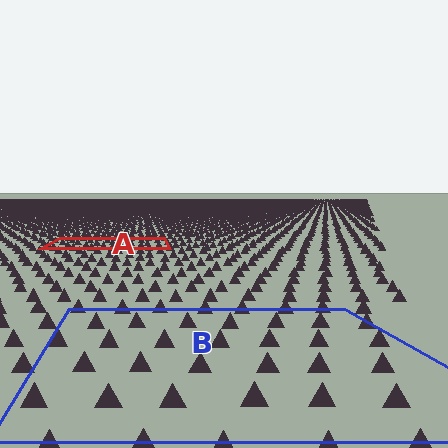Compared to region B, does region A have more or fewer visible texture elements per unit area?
Region A has more texture elements per unit area — they are packed more densely because it is farther away.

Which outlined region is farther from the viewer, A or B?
Region A is farther from the viewer — the texture elements inside it appear smaller and more densely packed.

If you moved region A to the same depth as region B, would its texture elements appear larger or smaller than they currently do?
They would appear larger. At a closer depth, the same texture elements are projected at a bigger on-screen size.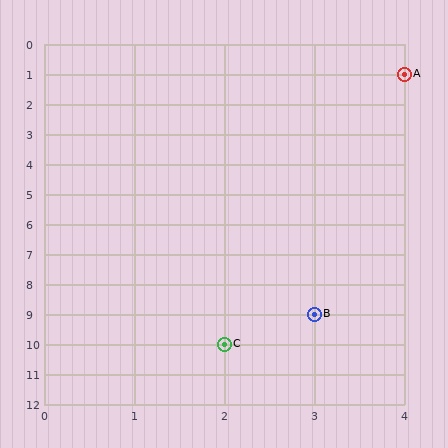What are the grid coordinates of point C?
Point C is at grid coordinates (2, 10).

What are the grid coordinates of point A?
Point A is at grid coordinates (4, 1).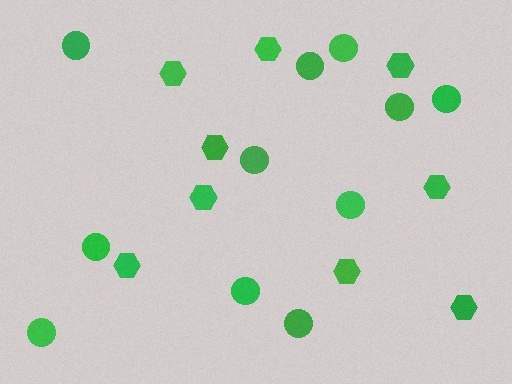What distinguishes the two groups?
There are 2 groups: one group of circles (11) and one group of hexagons (9).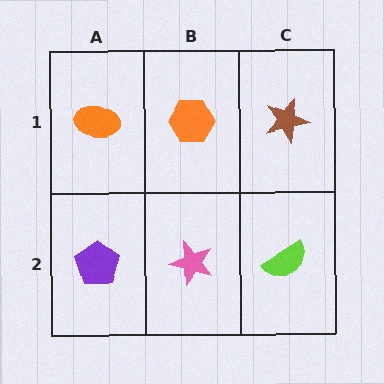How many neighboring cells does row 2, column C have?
2.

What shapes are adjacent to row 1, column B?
A pink star (row 2, column B), an orange ellipse (row 1, column A), a brown star (row 1, column C).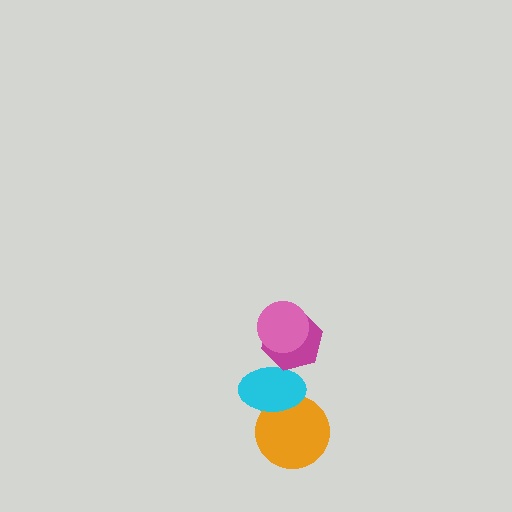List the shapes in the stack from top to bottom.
From top to bottom: the pink circle, the magenta hexagon, the cyan ellipse, the orange circle.